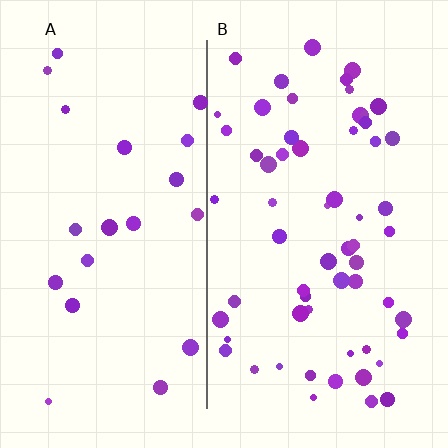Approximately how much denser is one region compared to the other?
Approximately 2.9× — region B over region A.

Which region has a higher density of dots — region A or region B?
B (the right).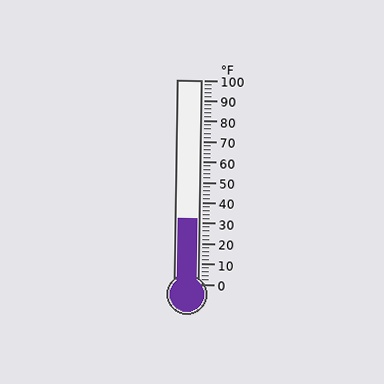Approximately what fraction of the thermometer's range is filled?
The thermometer is filled to approximately 30% of its range.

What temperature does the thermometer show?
The thermometer shows approximately 32°F.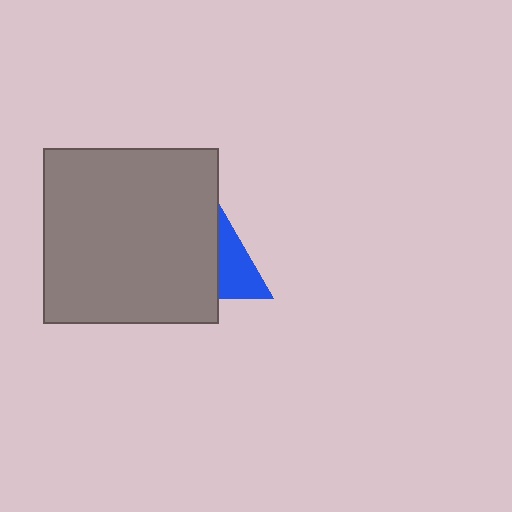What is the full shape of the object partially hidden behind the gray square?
The partially hidden object is a blue triangle.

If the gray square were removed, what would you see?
You would see the complete blue triangle.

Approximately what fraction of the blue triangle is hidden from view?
Roughly 53% of the blue triangle is hidden behind the gray square.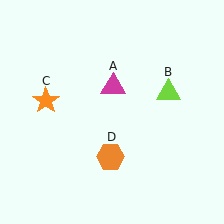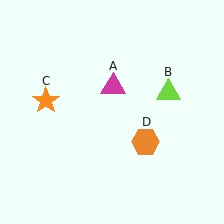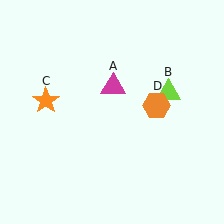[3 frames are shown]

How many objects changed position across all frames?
1 object changed position: orange hexagon (object D).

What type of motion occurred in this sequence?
The orange hexagon (object D) rotated counterclockwise around the center of the scene.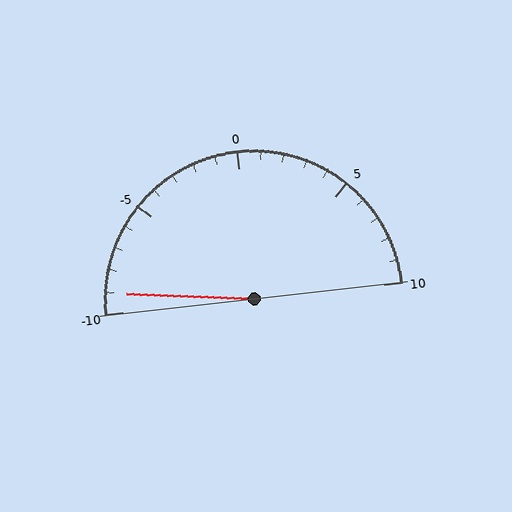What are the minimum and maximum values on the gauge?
The gauge ranges from -10 to 10.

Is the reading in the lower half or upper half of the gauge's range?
The reading is in the lower half of the range (-10 to 10).